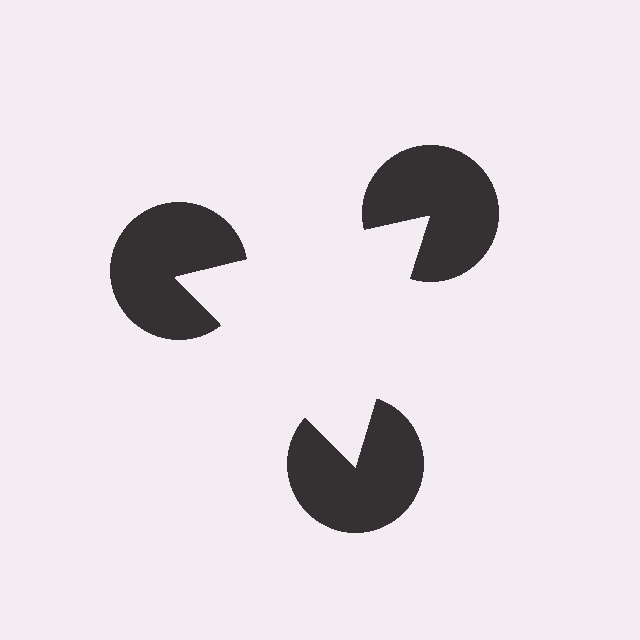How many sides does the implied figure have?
3 sides.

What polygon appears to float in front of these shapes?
An illusory triangle — its edges are inferred from the aligned wedge cuts in the pac-man discs, not physically drawn.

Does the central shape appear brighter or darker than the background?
It typically appears slightly brighter than the background, even though no actual brightness change is drawn.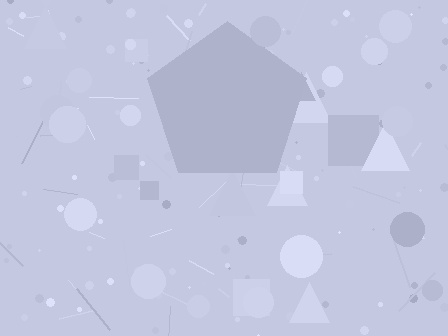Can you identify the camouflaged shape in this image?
The camouflaged shape is a pentagon.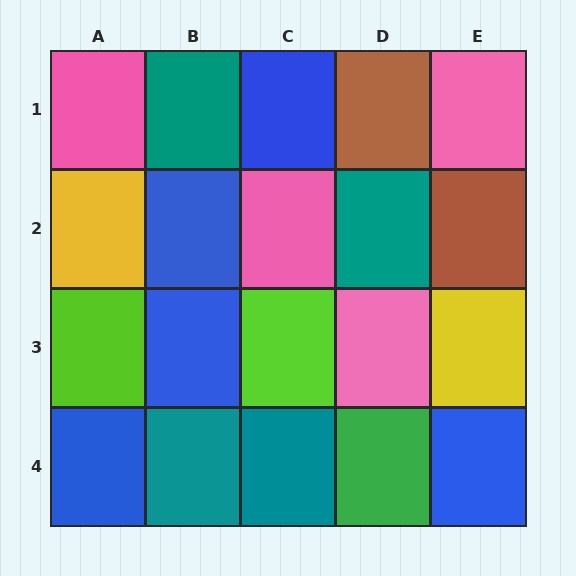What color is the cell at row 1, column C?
Blue.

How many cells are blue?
5 cells are blue.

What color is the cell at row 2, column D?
Teal.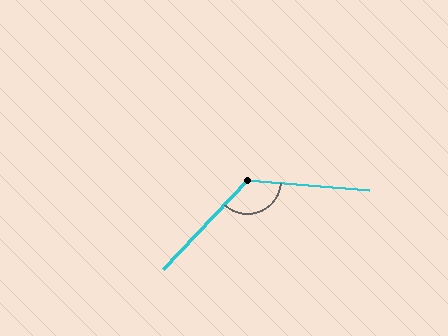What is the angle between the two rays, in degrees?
Approximately 128 degrees.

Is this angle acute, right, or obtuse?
It is obtuse.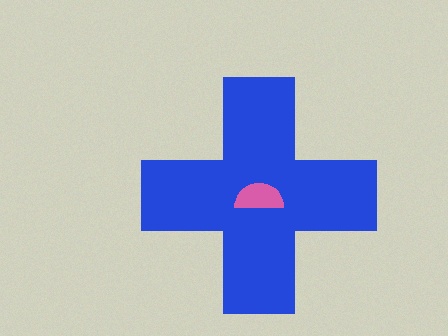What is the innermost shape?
The pink semicircle.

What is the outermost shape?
The blue cross.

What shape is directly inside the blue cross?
The pink semicircle.